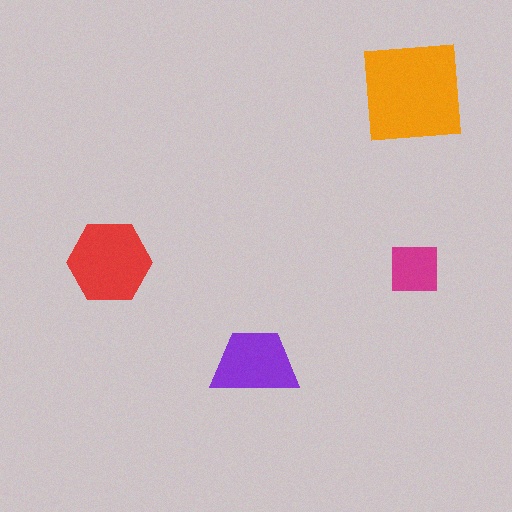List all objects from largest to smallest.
The orange square, the red hexagon, the purple trapezoid, the magenta square.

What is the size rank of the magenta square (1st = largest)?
4th.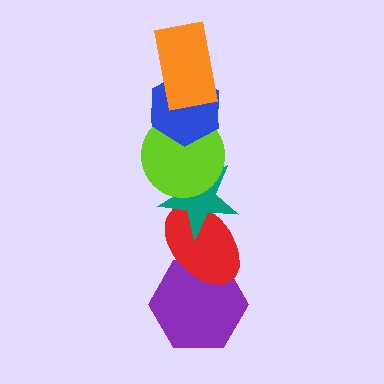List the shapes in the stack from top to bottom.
From top to bottom: the orange rectangle, the blue hexagon, the lime circle, the teal star, the red ellipse, the purple hexagon.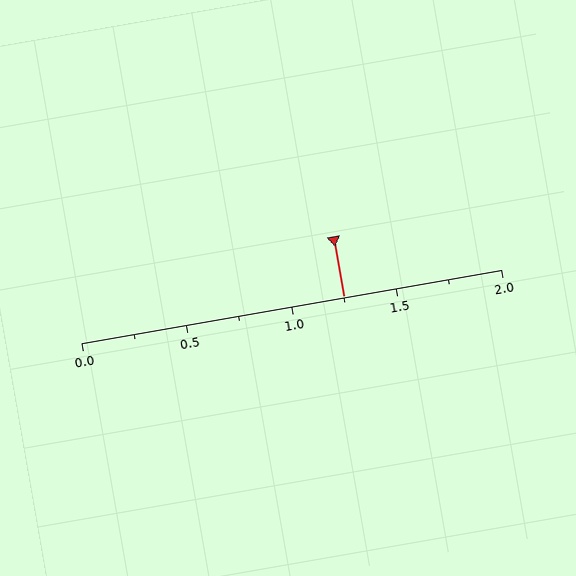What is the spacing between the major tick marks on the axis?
The major ticks are spaced 0.5 apart.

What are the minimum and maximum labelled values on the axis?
The axis runs from 0.0 to 2.0.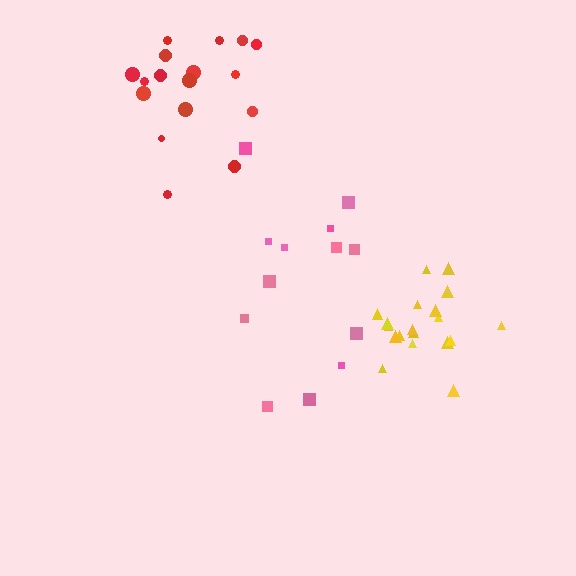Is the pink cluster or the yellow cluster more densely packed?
Yellow.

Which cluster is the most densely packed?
Yellow.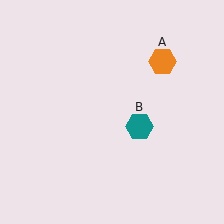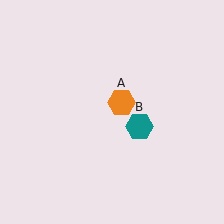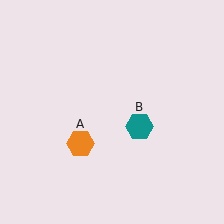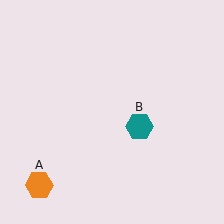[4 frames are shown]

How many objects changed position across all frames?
1 object changed position: orange hexagon (object A).